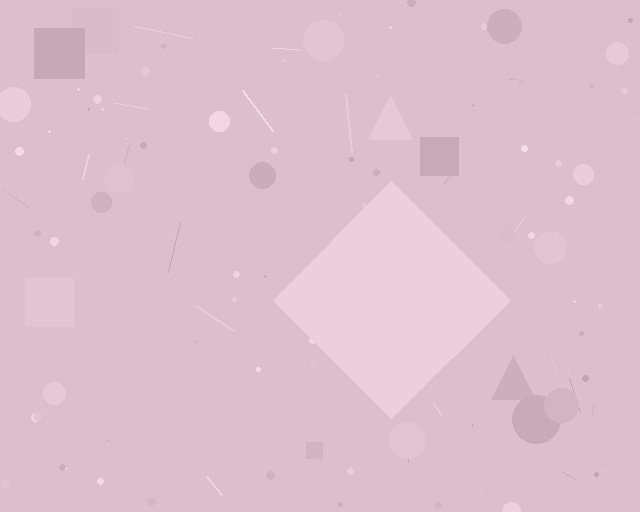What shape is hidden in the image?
A diamond is hidden in the image.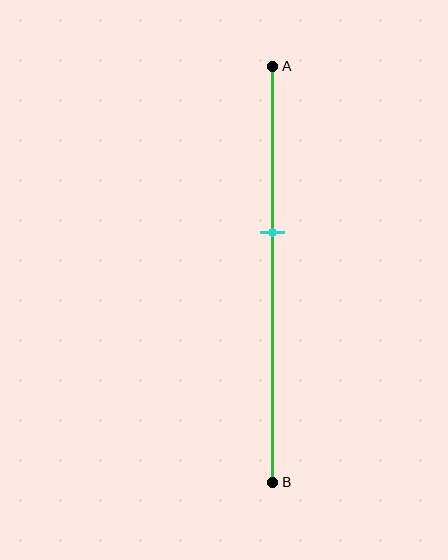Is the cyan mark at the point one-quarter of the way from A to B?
No, the mark is at about 40% from A, not at the 25% one-quarter point.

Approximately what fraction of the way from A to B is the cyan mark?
The cyan mark is approximately 40% of the way from A to B.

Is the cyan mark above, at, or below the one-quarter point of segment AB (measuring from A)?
The cyan mark is below the one-quarter point of segment AB.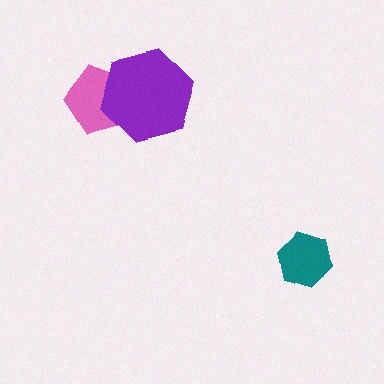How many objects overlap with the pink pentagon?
1 object overlaps with the pink pentagon.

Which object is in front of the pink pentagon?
The purple hexagon is in front of the pink pentagon.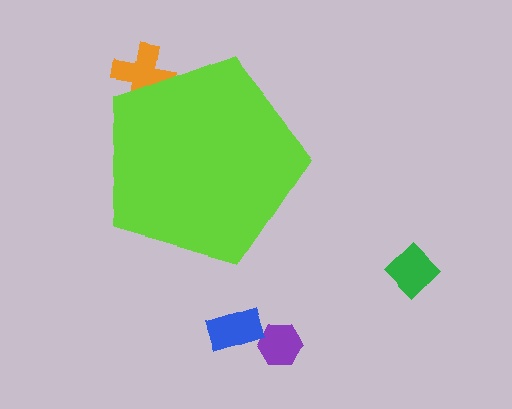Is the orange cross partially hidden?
Yes, the orange cross is partially hidden behind the lime pentagon.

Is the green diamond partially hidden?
No, the green diamond is fully visible.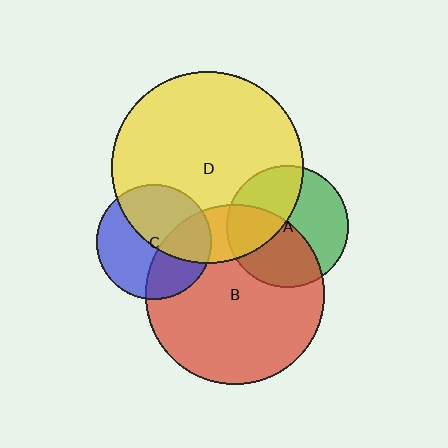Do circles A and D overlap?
Yes.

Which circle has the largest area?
Circle D (yellow).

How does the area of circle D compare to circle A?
Approximately 2.5 times.